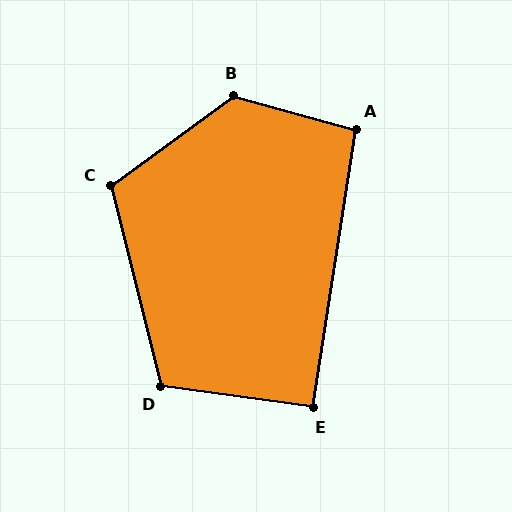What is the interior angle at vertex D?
Approximately 112 degrees (obtuse).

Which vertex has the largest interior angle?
B, at approximately 129 degrees.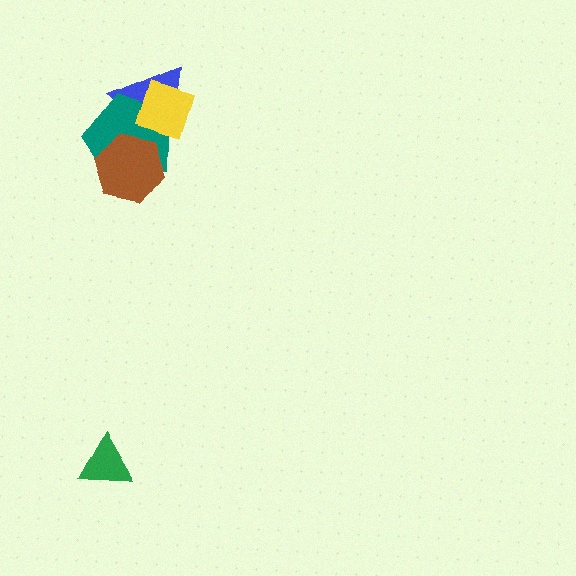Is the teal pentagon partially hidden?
Yes, it is partially covered by another shape.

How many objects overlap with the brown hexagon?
2 objects overlap with the brown hexagon.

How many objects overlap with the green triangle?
0 objects overlap with the green triangle.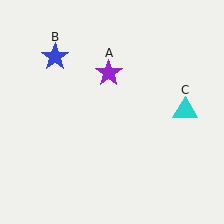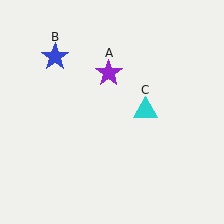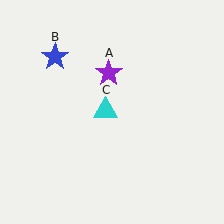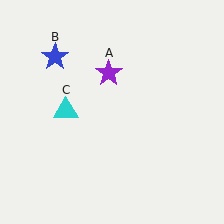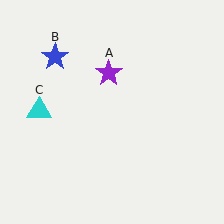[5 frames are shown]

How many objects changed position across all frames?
1 object changed position: cyan triangle (object C).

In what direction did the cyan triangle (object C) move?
The cyan triangle (object C) moved left.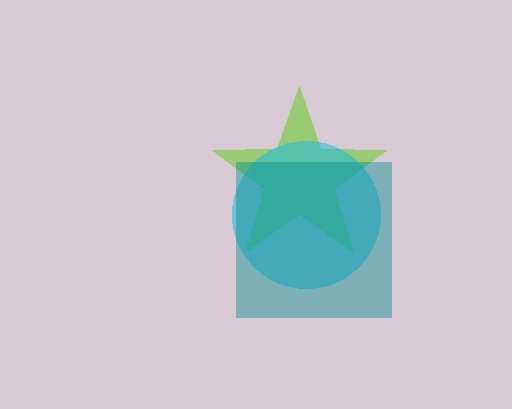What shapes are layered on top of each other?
The layered shapes are: a lime star, a cyan circle, a teal square.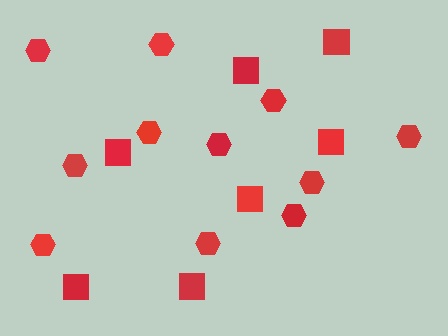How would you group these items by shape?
There are 2 groups: one group of squares (7) and one group of hexagons (11).